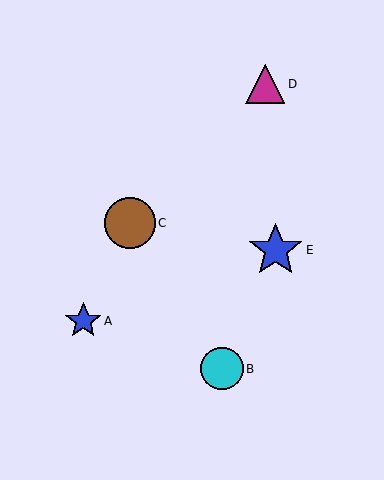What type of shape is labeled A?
Shape A is a blue star.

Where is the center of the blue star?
The center of the blue star is at (83, 321).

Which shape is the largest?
The blue star (labeled E) is the largest.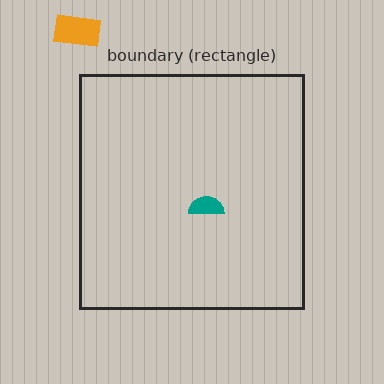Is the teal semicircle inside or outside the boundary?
Inside.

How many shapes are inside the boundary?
1 inside, 1 outside.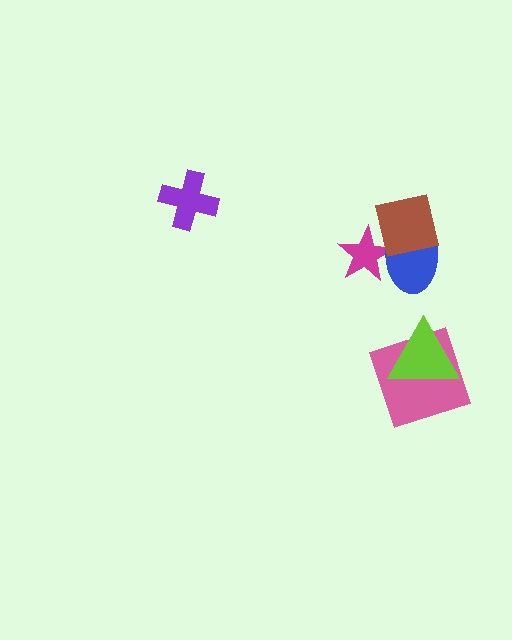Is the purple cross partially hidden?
No, no other shape covers it.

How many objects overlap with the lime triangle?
1 object overlaps with the lime triangle.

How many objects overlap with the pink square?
1 object overlaps with the pink square.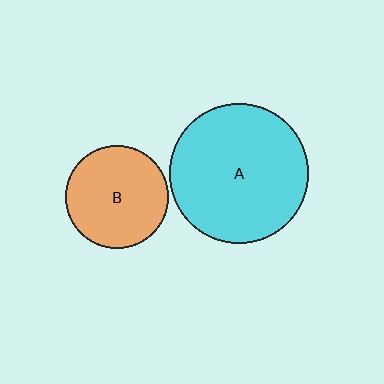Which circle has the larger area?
Circle A (cyan).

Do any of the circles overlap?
No, none of the circles overlap.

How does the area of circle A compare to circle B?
Approximately 1.8 times.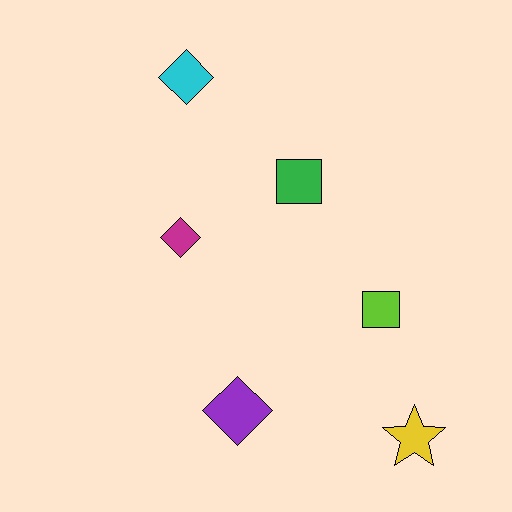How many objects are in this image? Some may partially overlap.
There are 6 objects.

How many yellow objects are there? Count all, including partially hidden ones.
There is 1 yellow object.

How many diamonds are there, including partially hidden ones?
There are 3 diamonds.